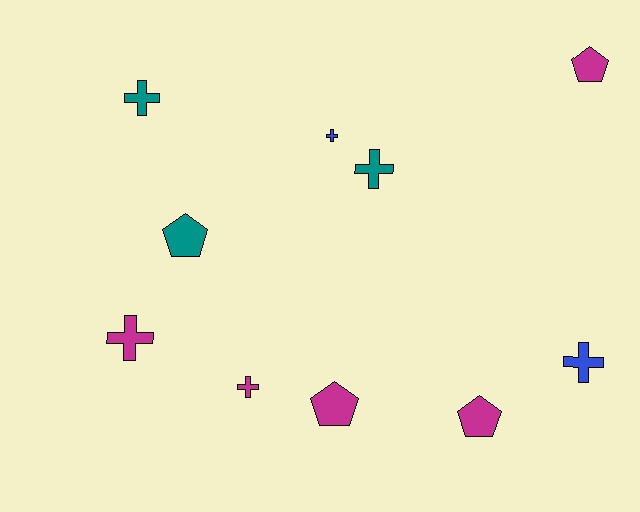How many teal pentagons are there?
There is 1 teal pentagon.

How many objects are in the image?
There are 10 objects.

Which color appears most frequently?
Magenta, with 5 objects.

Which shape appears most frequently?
Cross, with 6 objects.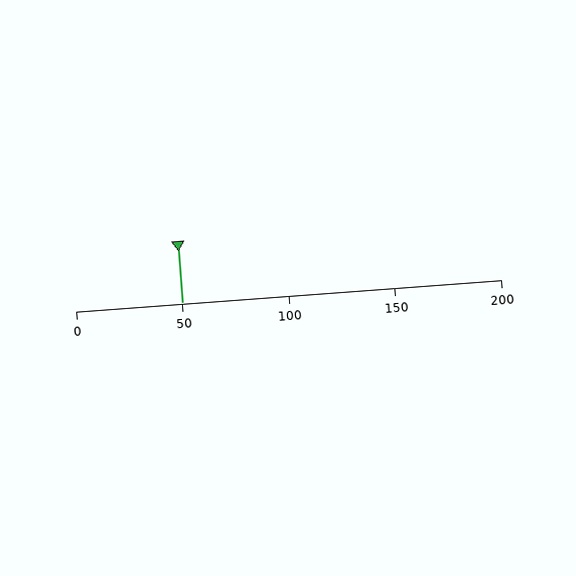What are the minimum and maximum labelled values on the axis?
The axis runs from 0 to 200.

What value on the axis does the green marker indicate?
The marker indicates approximately 50.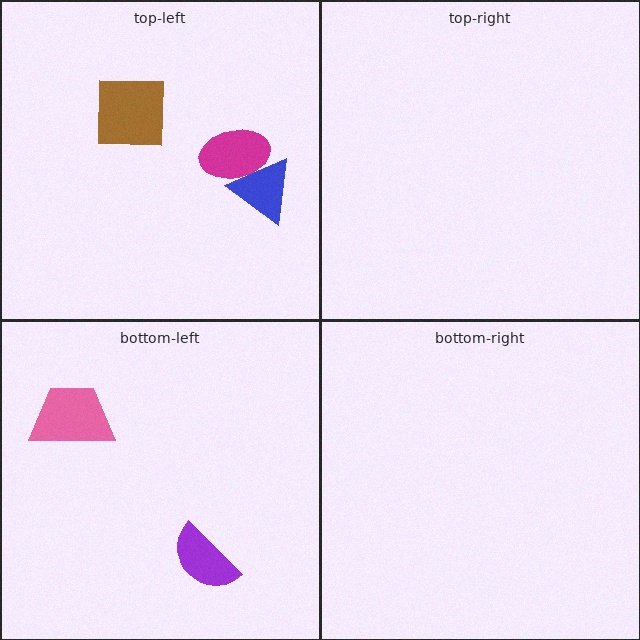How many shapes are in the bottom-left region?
2.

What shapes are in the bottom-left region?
The pink trapezoid, the purple semicircle.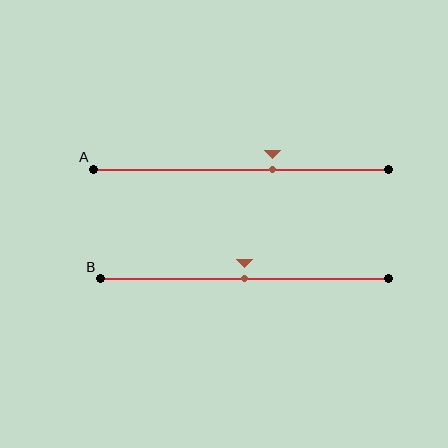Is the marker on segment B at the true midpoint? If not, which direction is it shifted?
Yes, the marker on segment B is at the true midpoint.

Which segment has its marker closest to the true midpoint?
Segment B has its marker closest to the true midpoint.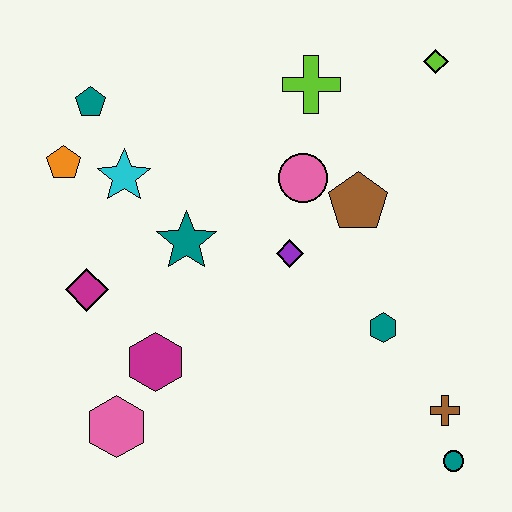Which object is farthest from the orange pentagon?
The teal circle is farthest from the orange pentagon.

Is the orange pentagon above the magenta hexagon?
Yes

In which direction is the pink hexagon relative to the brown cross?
The pink hexagon is to the left of the brown cross.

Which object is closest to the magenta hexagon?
The pink hexagon is closest to the magenta hexagon.